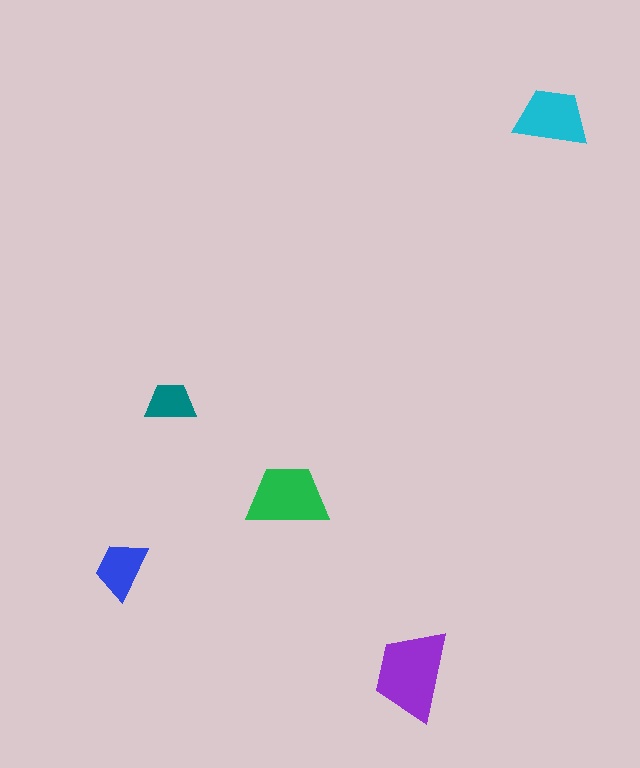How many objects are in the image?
There are 5 objects in the image.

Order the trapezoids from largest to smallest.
the purple one, the green one, the cyan one, the blue one, the teal one.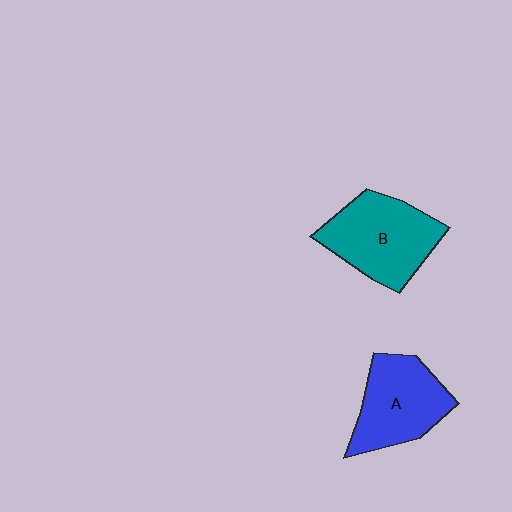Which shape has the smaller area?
Shape A (blue).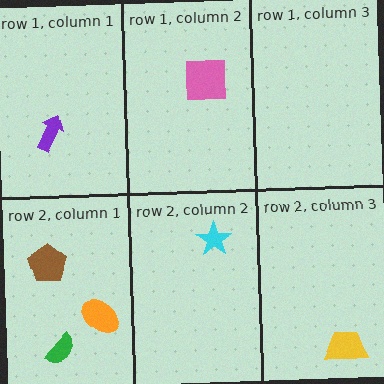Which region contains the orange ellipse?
The row 2, column 1 region.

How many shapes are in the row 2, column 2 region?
1.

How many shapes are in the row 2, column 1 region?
3.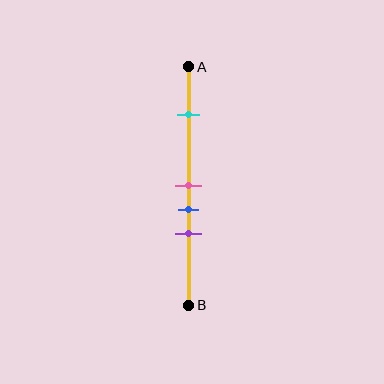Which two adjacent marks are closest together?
The pink and blue marks are the closest adjacent pair.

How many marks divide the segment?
There are 4 marks dividing the segment.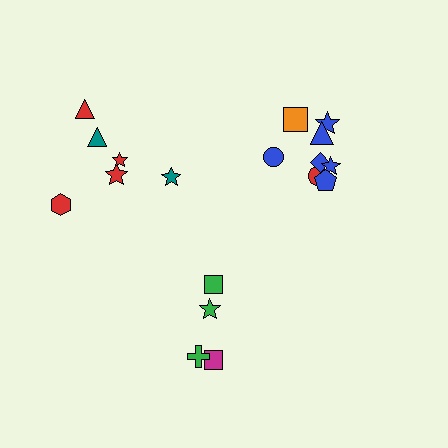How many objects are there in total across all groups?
There are 18 objects.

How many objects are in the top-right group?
There are 8 objects.